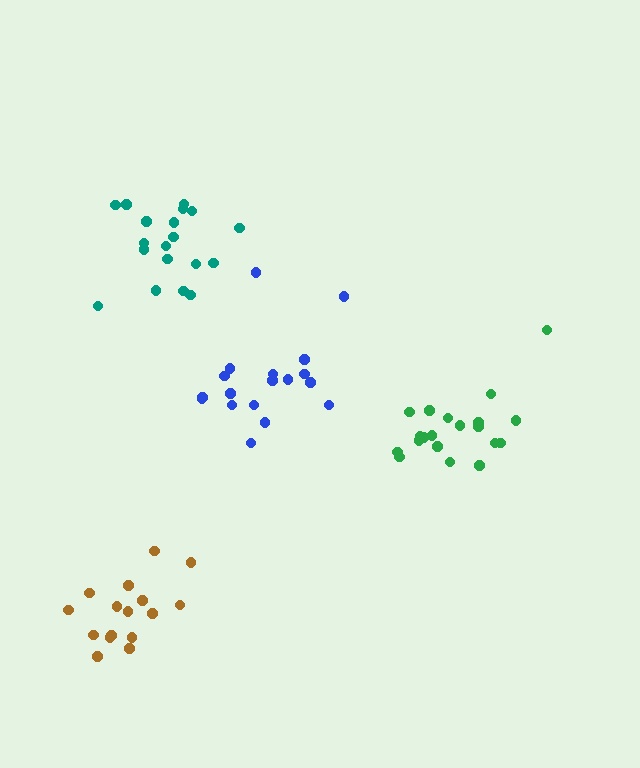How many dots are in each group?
Group 1: 19 dots, Group 2: 20 dots, Group 3: 18 dots, Group 4: 16 dots (73 total).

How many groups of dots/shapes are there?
There are 4 groups.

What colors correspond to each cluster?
The clusters are colored: teal, green, blue, brown.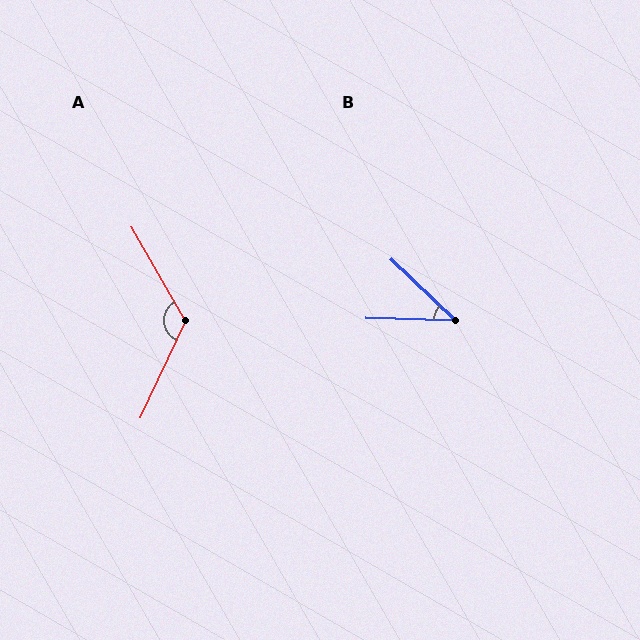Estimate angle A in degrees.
Approximately 125 degrees.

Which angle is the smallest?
B, at approximately 42 degrees.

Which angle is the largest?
A, at approximately 125 degrees.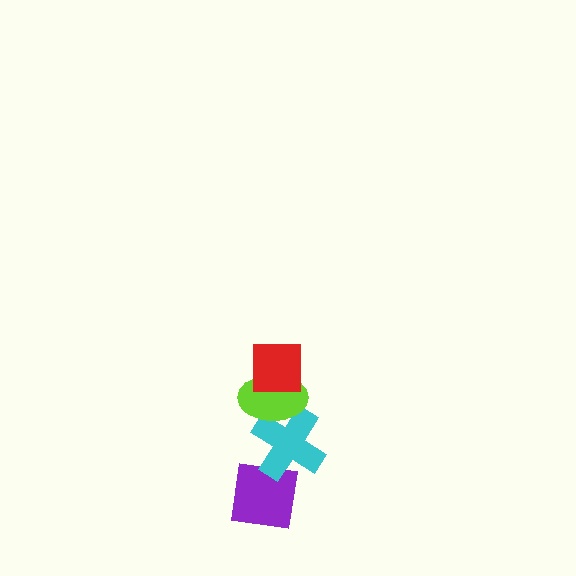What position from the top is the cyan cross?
The cyan cross is 3rd from the top.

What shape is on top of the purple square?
The cyan cross is on top of the purple square.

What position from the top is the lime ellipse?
The lime ellipse is 2nd from the top.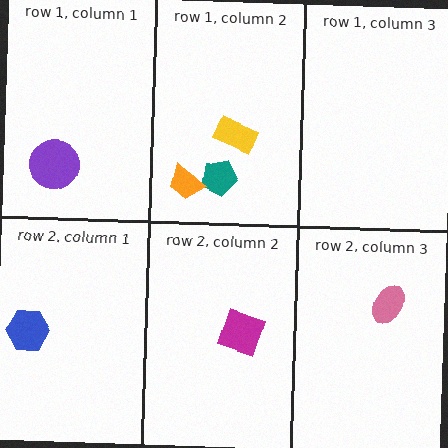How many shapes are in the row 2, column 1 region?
1.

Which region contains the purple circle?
The row 1, column 1 region.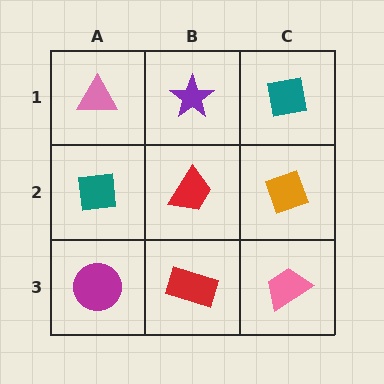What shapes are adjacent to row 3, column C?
An orange diamond (row 2, column C), a red rectangle (row 3, column B).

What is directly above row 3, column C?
An orange diamond.